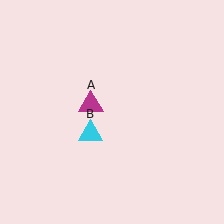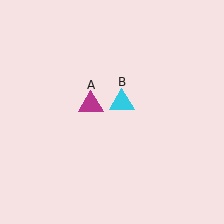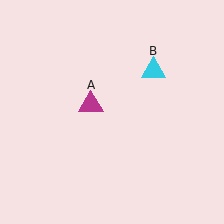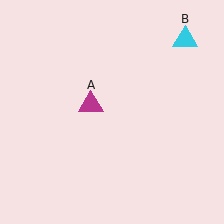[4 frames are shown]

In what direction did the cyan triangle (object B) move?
The cyan triangle (object B) moved up and to the right.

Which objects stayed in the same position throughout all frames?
Magenta triangle (object A) remained stationary.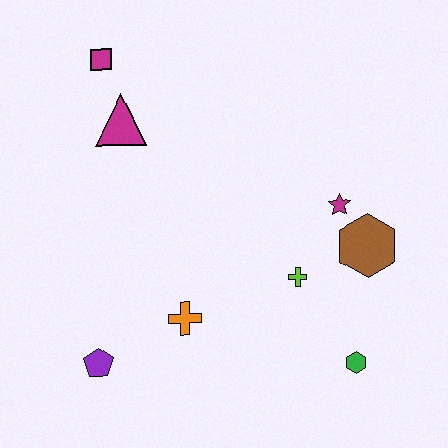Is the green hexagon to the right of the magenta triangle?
Yes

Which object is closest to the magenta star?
The brown hexagon is closest to the magenta star.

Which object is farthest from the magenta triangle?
The green hexagon is farthest from the magenta triangle.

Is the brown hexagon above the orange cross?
Yes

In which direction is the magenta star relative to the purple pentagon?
The magenta star is to the right of the purple pentagon.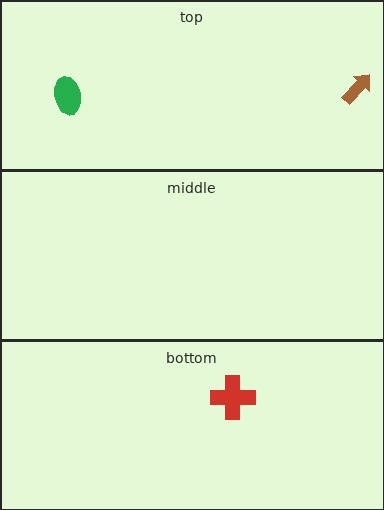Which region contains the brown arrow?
The top region.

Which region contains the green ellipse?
The top region.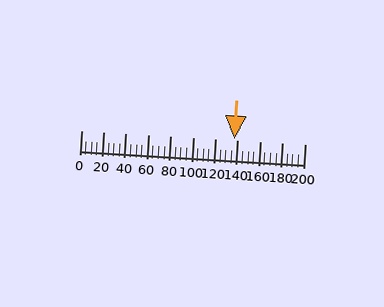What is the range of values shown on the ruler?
The ruler shows values from 0 to 200.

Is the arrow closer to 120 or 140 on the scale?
The arrow is closer to 140.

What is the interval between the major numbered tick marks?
The major tick marks are spaced 20 units apart.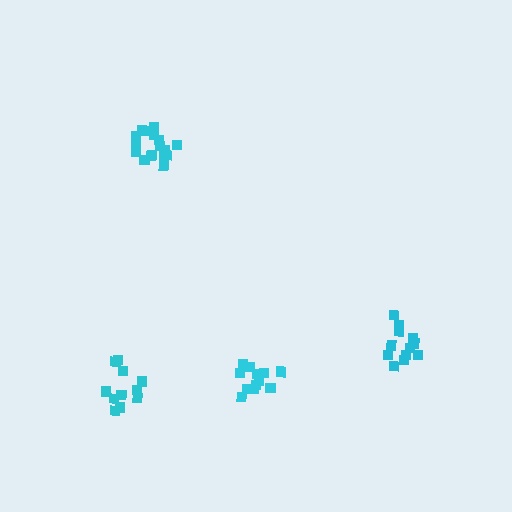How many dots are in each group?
Group 1: 12 dots, Group 2: 17 dots, Group 3: 11 dots, Group 4: 13 dots (53 total).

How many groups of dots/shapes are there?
There are 4 groups.